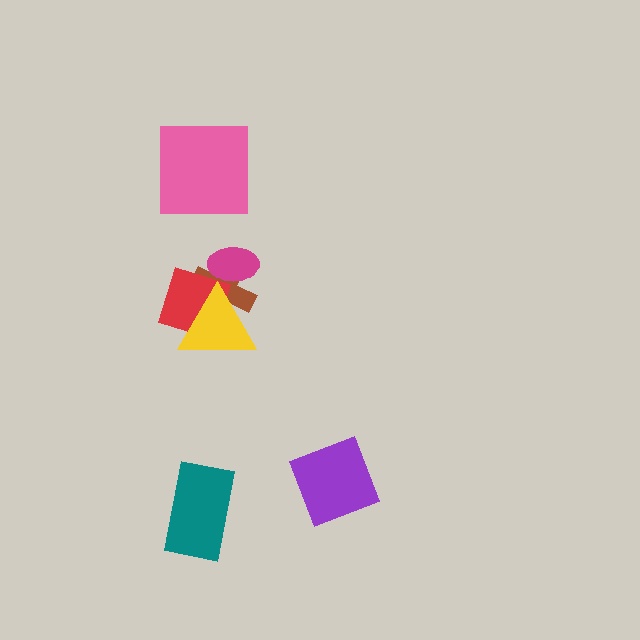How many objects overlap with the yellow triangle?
2 objects overlap with the yellow triangle.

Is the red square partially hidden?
Yes, it is partially covered by another shape.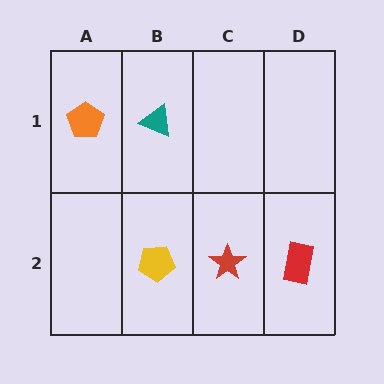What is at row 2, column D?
A red rectangle.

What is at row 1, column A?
An orange pentagon.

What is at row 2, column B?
A yellow pentagon.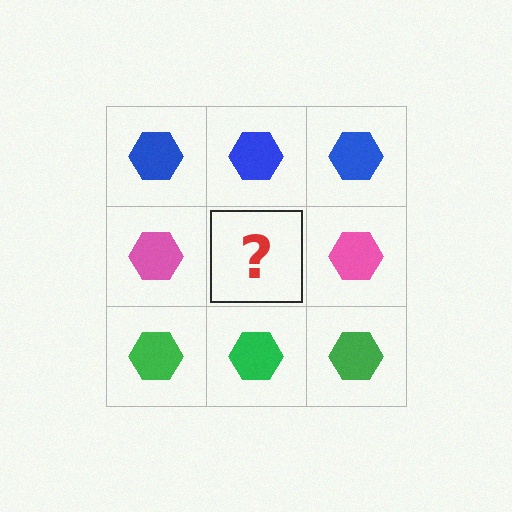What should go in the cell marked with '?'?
The missing cell should contain a pink hexagon.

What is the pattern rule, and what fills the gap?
The rule is that each row has a consistent color. The gap should be filled with a pink hexagon.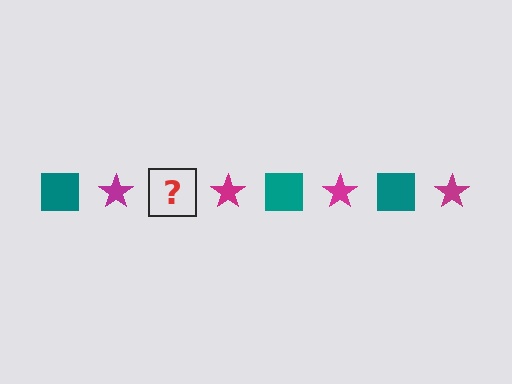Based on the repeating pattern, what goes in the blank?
The blank should be a teal square.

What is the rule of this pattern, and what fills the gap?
The rule is that the pattern alternates between teal square and magenta star. The gap should be filled with a teal square.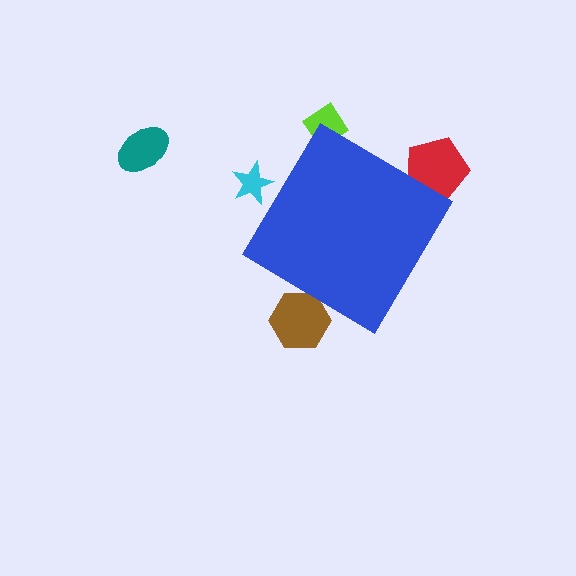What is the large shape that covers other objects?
A blue diamond.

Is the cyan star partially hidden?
Yes, the cyan star is partially hidden behind the blue diamond.